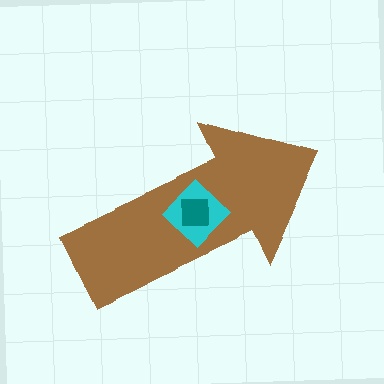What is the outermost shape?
The brown arrow.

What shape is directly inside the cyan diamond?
The teal square.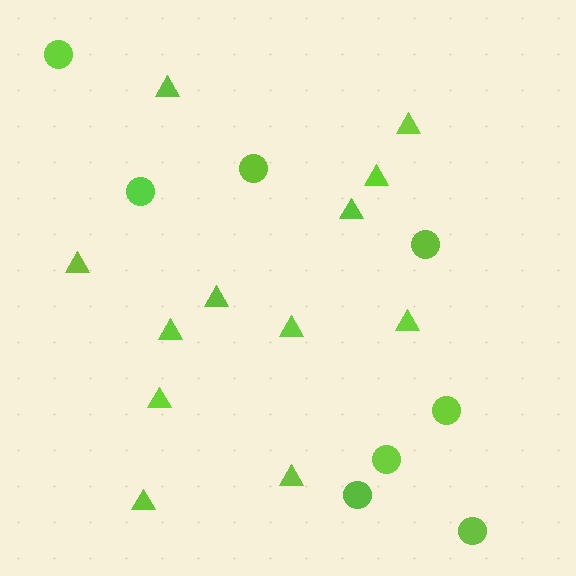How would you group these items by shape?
There are 2 groups: one group of triangles (12) and one group of circles (8).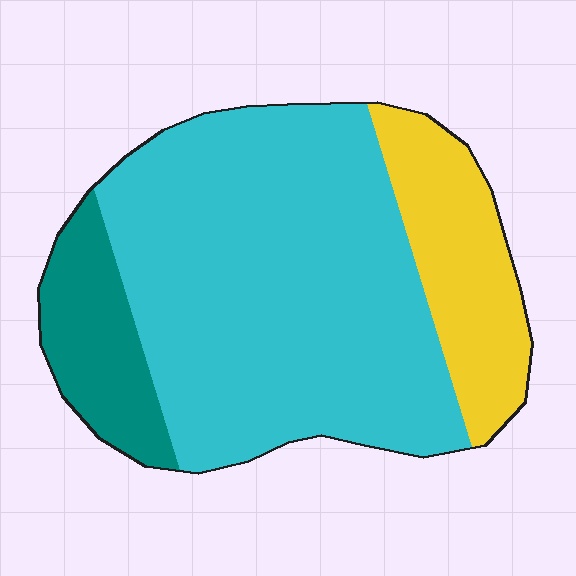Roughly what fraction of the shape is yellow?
Yellow covers around 20% of the shape.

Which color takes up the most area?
Cyan, at roughly 65%.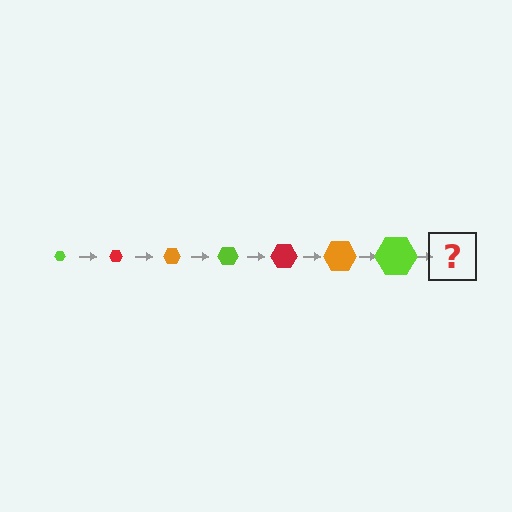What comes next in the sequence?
The next element should be a red hexagon, larger than the previous one.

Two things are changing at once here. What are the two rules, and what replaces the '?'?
The two rules are that the hexagon grows larger each step and the color cycles through lime, red, and orange. The '?' should be a red hexagon, larger than the previous one.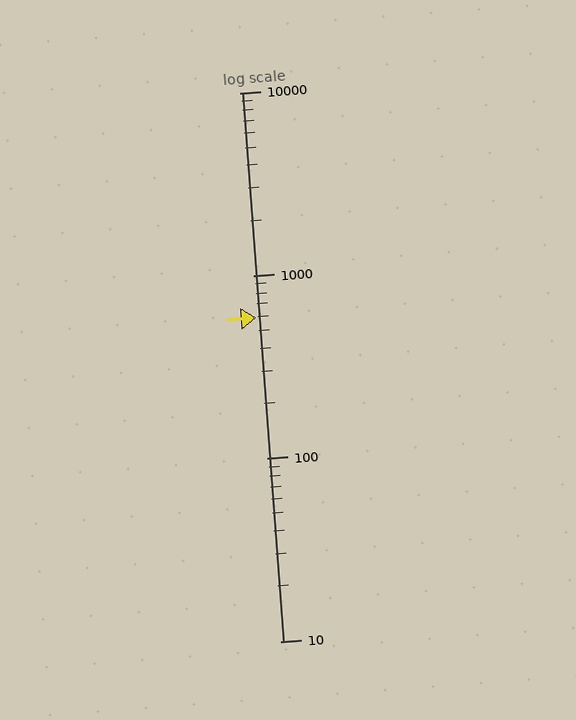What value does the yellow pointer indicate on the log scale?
The pointer indicates approximately 590.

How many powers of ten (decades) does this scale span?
The scale spans 3 decades, from 10 to 10000.